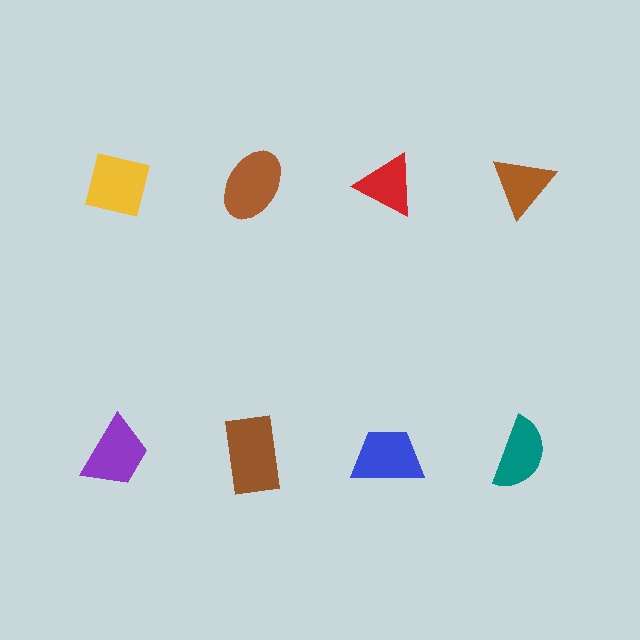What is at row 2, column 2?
A brown rectangle.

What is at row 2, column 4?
A teal semicircle.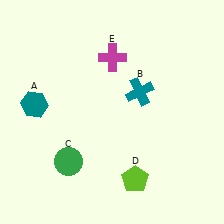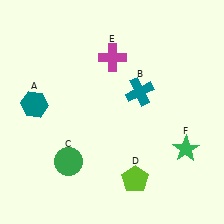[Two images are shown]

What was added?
A green star (F) was added in Image 2.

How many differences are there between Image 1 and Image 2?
There is 1 difference between the two images.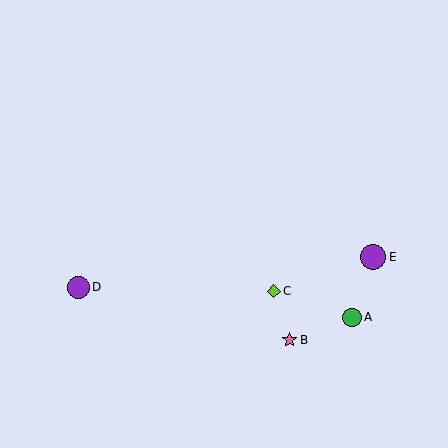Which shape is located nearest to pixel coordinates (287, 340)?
The pink star (labeled B) at (289, 340) is nearest to that location.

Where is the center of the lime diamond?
The center of the lime diamond is at (274, 291).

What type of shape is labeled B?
Shape B is a pink star.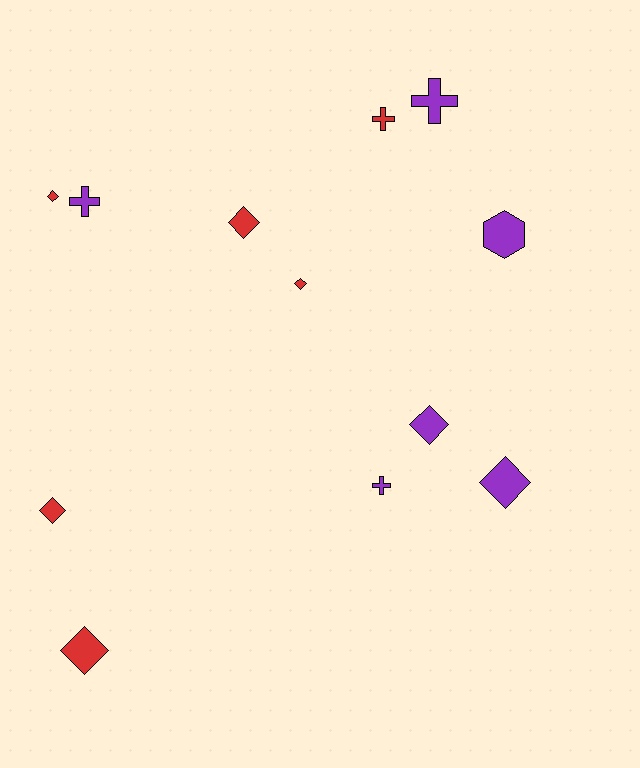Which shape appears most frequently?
Diamond, with 7 objects.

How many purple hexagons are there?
There is 1 purple hexagon.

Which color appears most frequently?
Purple, with 6 objects.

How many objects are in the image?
There are 12 objects.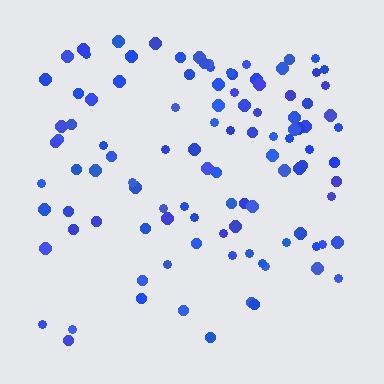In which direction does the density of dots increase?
From bottom to top, with the top side densest.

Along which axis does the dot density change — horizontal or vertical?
Vertical.